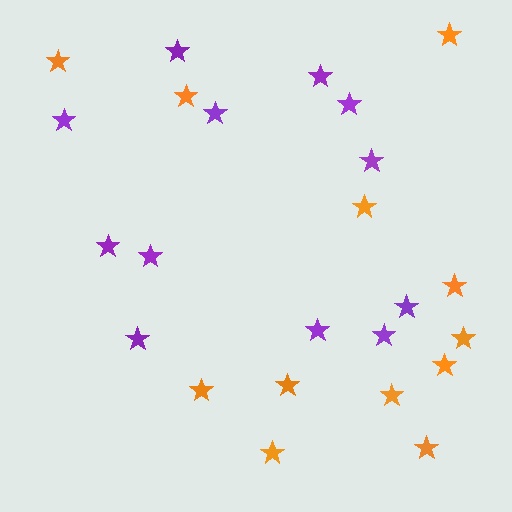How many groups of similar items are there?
There are 2 groups: one group of purple stars (12) and one group of orange stars (12).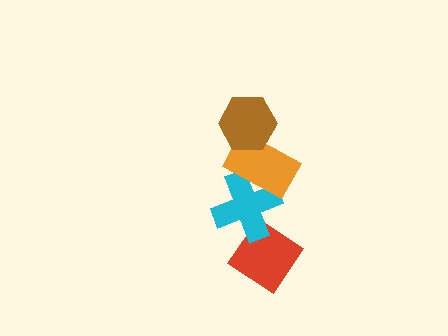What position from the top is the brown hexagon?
The brown hexagon is 1st from the top.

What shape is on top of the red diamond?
The cyan cross is on top of the red diamond.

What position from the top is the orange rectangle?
The orange rectangle is 2nd from the top.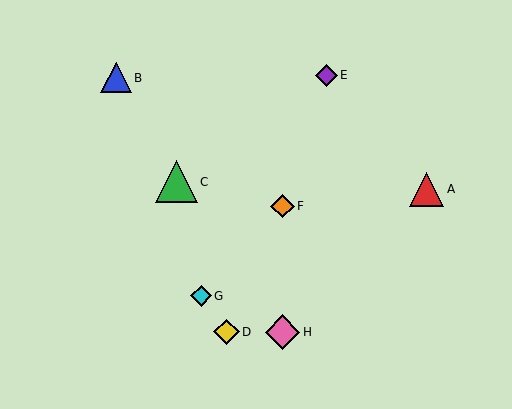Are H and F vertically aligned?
Yes, both are at x≈282.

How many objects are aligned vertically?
2 objects (F, H) are aligned vertically.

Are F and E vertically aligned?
No, F is at x≈282 and E is at x≈326.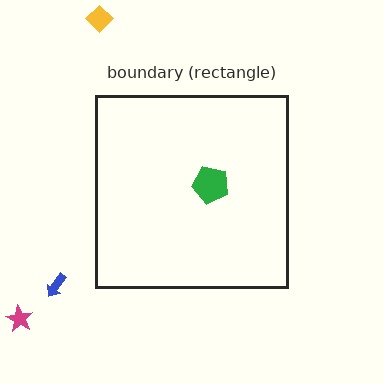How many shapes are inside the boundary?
1 inside, 3 outside.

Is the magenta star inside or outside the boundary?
Outside.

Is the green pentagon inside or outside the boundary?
Inside.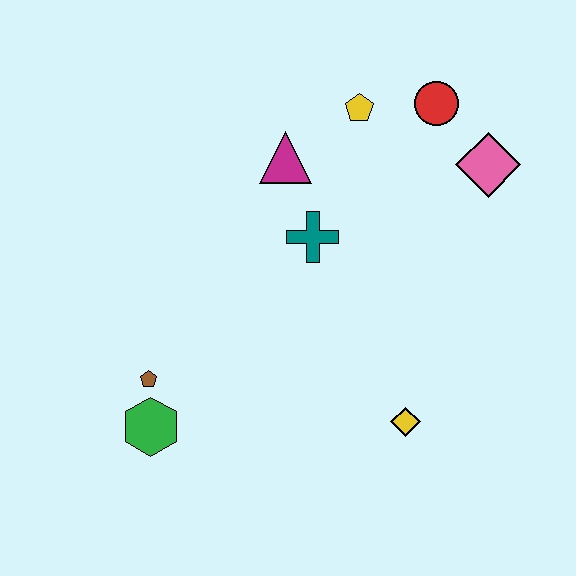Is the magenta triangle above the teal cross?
Yes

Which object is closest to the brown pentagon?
The green hexagon is closest to the brown pentagon.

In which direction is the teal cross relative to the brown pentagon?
The teal cross is to the right of the brown pentagon.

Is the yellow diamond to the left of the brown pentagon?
No